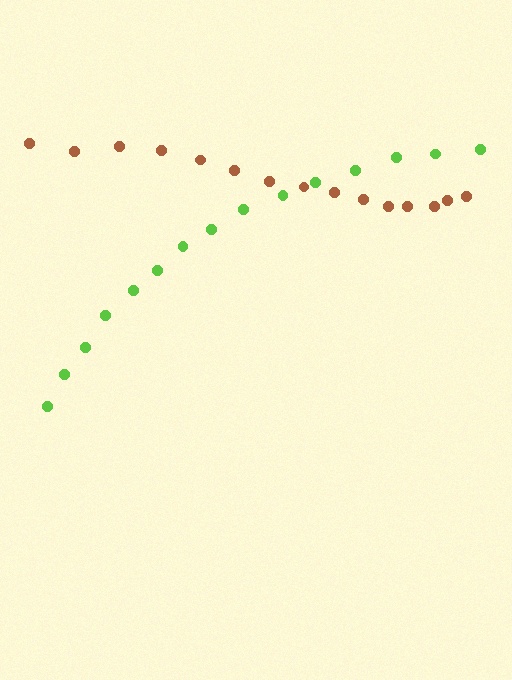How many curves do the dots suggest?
There are 2 distinct paths.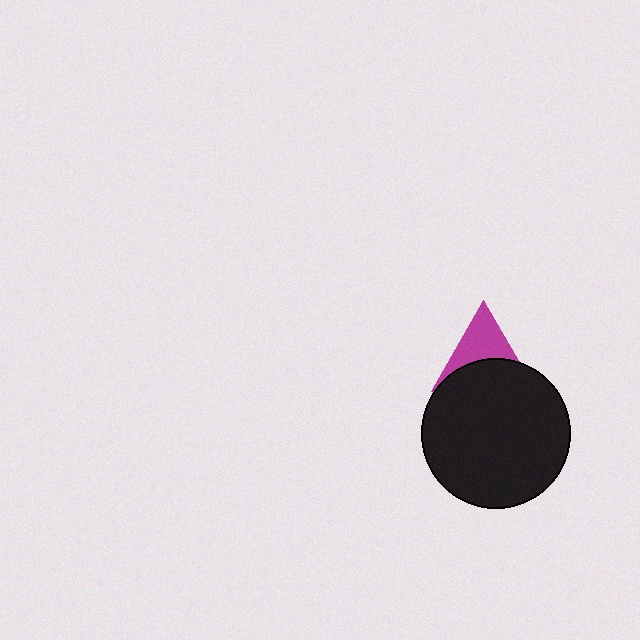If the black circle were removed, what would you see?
You would see the complete magenta triangle.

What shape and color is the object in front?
The object in front is a black circle.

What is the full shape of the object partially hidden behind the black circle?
The partially hidden object is a magenta triangle.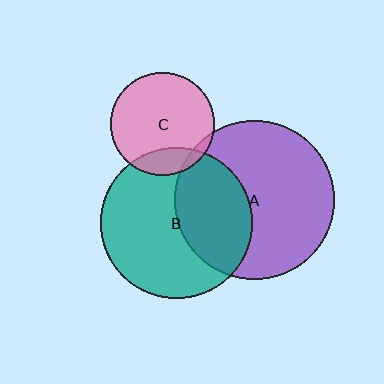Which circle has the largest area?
Circle A (purple).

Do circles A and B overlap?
Yes.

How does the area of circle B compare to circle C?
Approximately 2.1 times.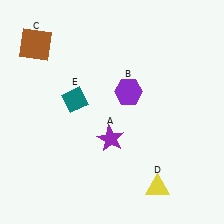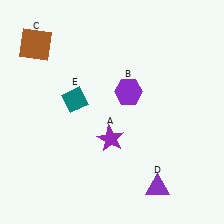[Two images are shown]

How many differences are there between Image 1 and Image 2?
There is 1 difference between the two images.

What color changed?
The triangle (D) changed from yellow in Image 1 to purple in Image 2.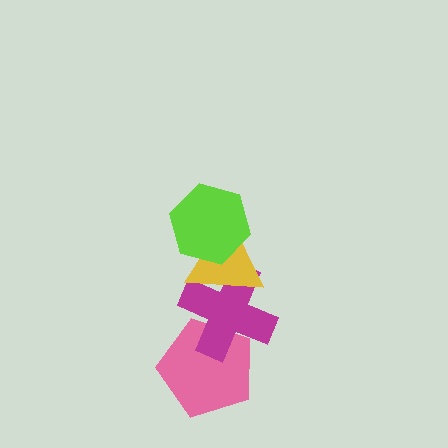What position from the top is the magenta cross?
The magenta cross is 3rd from the top.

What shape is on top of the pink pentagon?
The magenta cross is on top of the pink pentagon.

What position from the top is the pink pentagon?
The pink pentagon is 4th from the top.